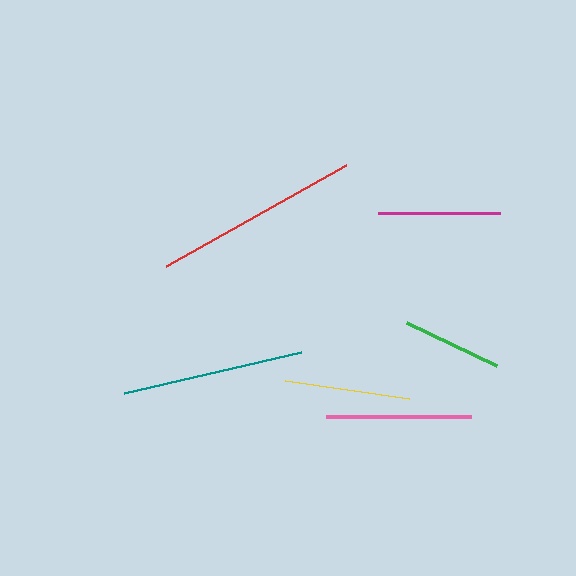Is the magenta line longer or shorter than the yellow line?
The yellow line is longer than the magenta line.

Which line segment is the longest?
The red line is the longest at approximately 206 pixels.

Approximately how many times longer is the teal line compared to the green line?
The teal line is approximately 1.8 times the length of the green line.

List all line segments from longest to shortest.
From longest to shortest: red, teal, pink, yellow, magenta, green.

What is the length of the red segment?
The red segment is approximately 206 pixels long.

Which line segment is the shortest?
The green line is the shortest at approximately 100 pixels.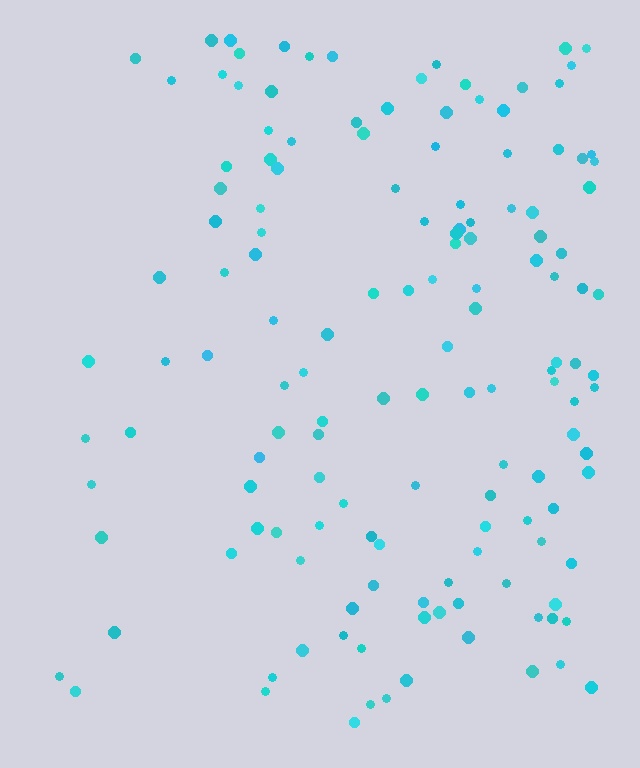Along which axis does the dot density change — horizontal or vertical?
Horizontal.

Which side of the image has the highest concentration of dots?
The right.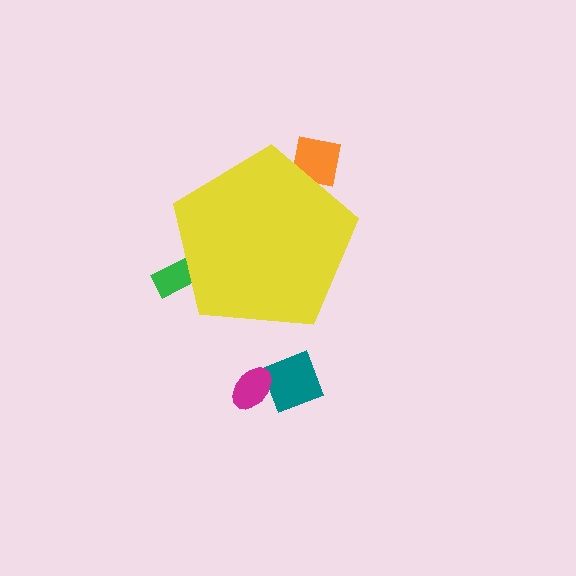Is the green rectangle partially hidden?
Yes, the green rectangle is partially hidden behind the yellow pentagon.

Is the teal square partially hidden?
No, the teal square is fully visible.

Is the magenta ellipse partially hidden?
No, the magenta ellipse is fully visible.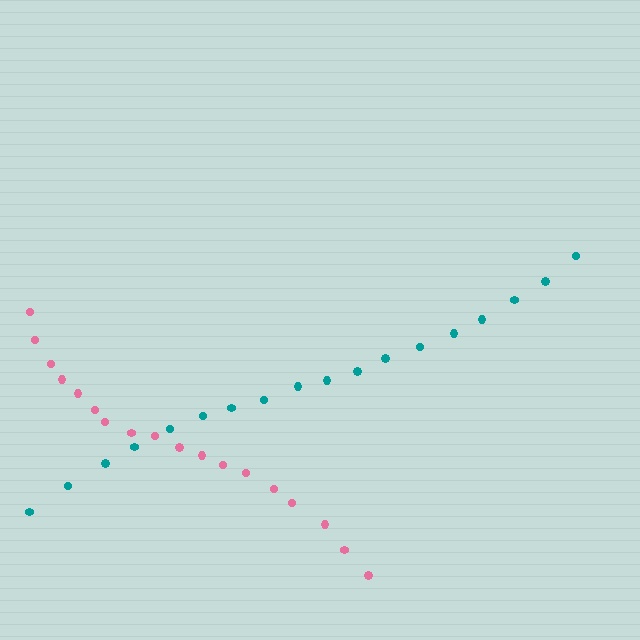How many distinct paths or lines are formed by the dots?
There are 2 distinct paths.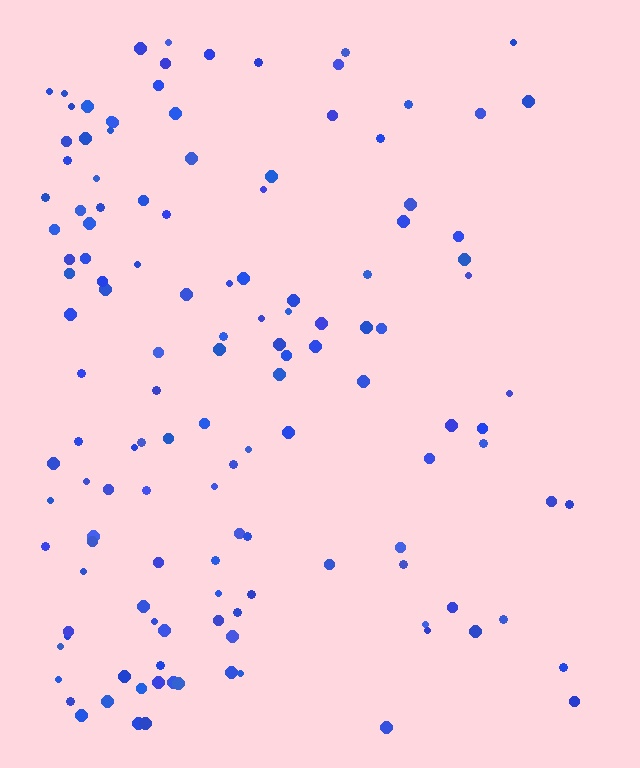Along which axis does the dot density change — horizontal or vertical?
Horizontal.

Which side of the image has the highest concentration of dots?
The left.